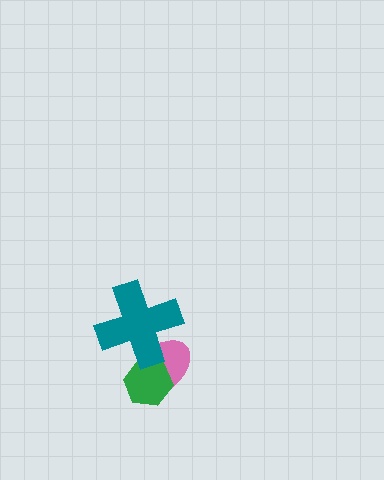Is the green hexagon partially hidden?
Yes, it is partially covered by another shape.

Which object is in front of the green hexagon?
The teal cross is in front of the green hexagon.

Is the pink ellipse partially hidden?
Yes, it is partially covered by another shape.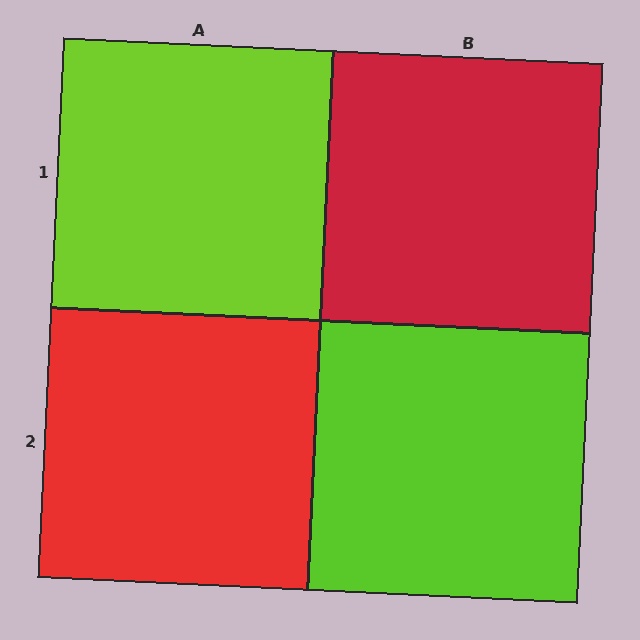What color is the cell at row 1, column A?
Lime.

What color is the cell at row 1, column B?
Red.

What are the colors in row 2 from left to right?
Red, lime.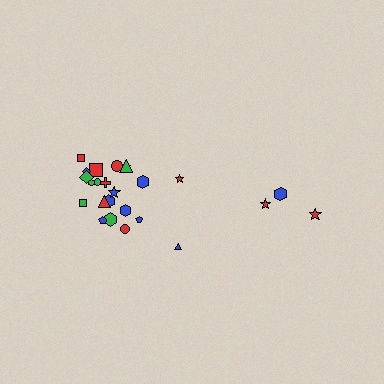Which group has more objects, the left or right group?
The left group.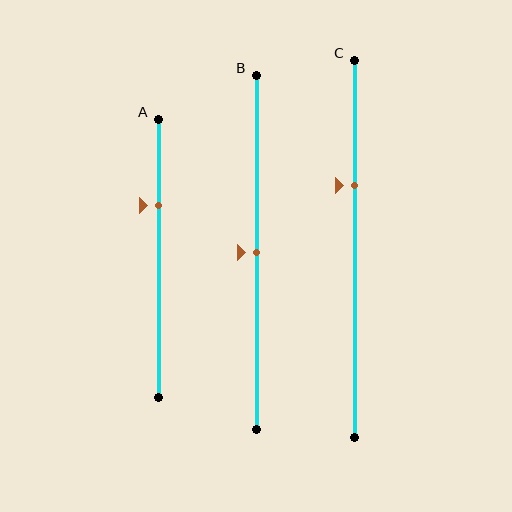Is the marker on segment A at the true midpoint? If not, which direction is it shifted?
No, the marker on segment A is shifted upward by about 19% of the segment length.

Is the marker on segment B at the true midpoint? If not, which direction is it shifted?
Yes, the marker on segment B is at the true midpoint.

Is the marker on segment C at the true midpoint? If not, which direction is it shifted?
No, the marker on segment C is shifted upward by about 17% of the segment length.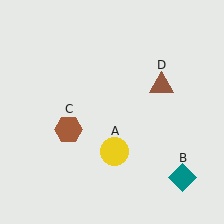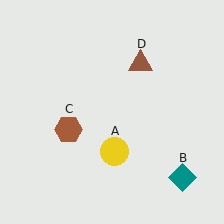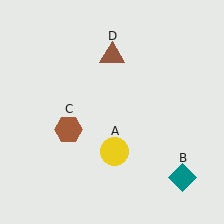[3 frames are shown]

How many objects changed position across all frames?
1 object changed position: brown triangle (object D).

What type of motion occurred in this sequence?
The brown triangle (object D) rotated counterclockwise around the center of the scene.